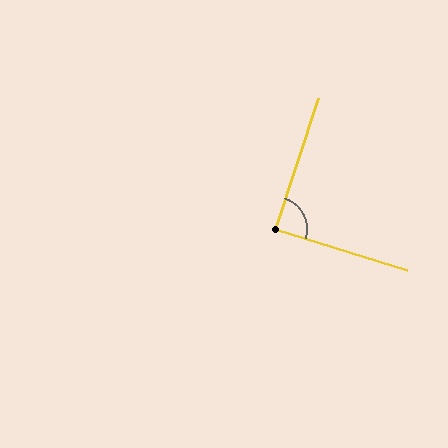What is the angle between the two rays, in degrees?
Approximately 89 degrees.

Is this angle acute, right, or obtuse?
It is approximately a right angle.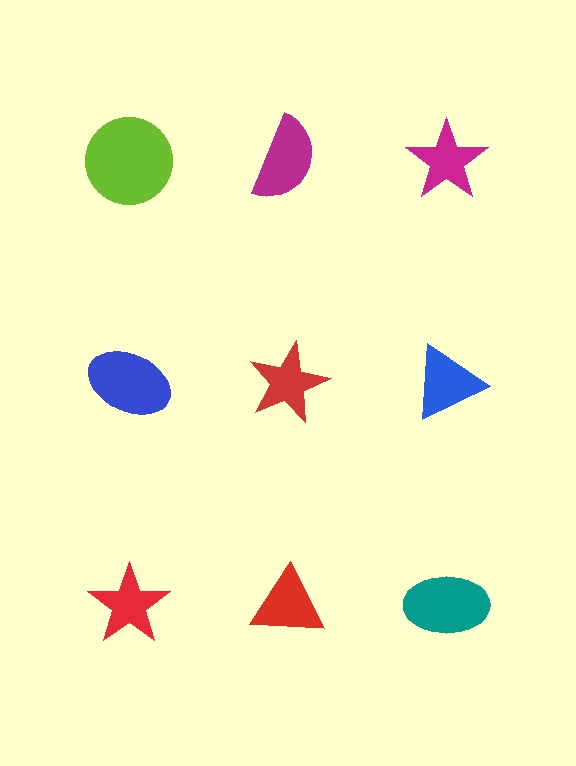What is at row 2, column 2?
A red star.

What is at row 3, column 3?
A teal ellipse.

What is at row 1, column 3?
A magenta star.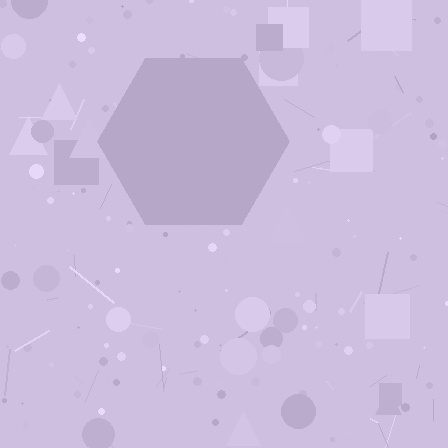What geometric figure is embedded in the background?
A hexagon is embedded in the background.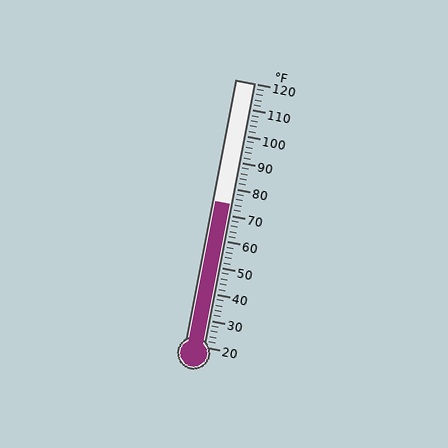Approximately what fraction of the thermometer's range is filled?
The thermometer is filled to approximately 55% of its range.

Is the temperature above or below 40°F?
The temperature is above 40°F.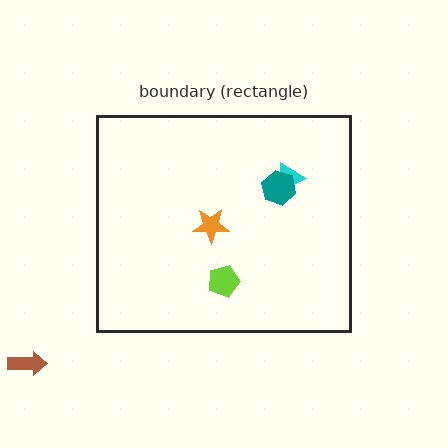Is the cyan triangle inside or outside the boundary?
Inside.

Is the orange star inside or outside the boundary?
Inside.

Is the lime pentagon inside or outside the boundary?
Inside.